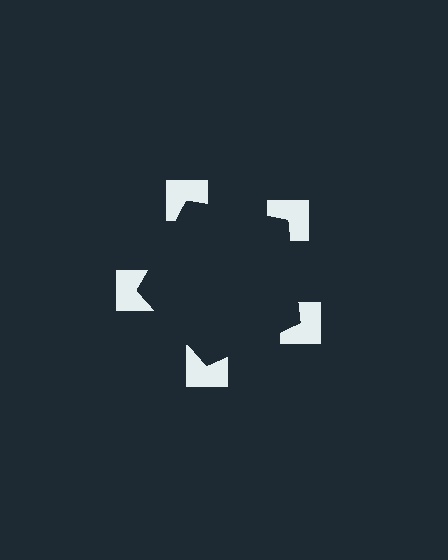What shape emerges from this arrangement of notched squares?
An illusory pentagon — its edges are inferred from the aligned wedge cuts in the notched squares, not physically drawn.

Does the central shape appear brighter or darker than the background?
It typically appears slightly darker than the background, even though no actual brightness change is drawn.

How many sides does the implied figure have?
5 sides.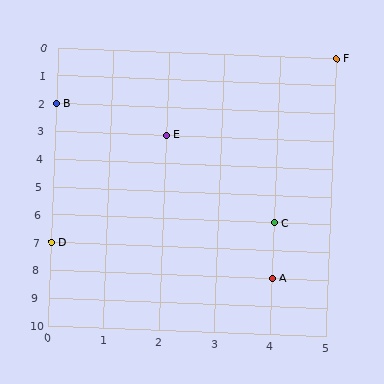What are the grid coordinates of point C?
Point C is at grid coordinates (4, 6).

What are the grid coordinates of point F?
Point F is at grid coordinates (5, 0).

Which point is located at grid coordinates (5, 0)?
Point F is at (5, 0).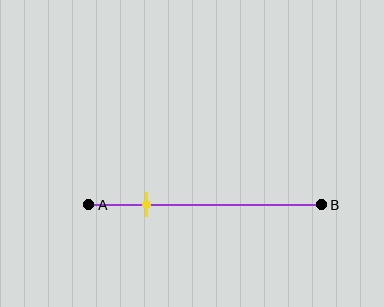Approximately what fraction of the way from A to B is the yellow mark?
The yellow mark is approximately 25% of the way from A to B.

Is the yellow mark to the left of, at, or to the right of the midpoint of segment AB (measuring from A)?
The yellow mark is to the left of the midpoint of segment AB.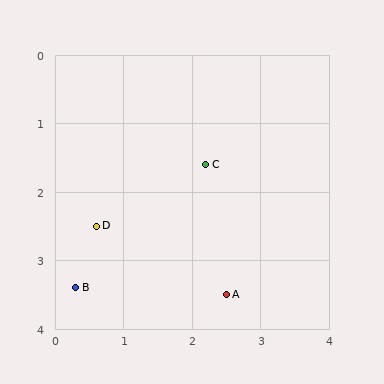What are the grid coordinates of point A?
Point A is at approximately (2.5, 3.5).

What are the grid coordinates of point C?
Point C is at approximately (2.2, 1.6).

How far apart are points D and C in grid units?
Points D and C are about 1.8 grid units apart.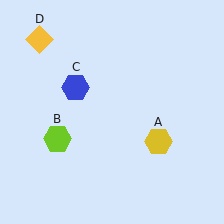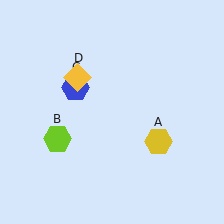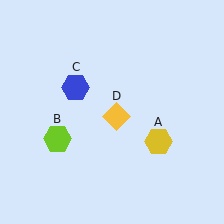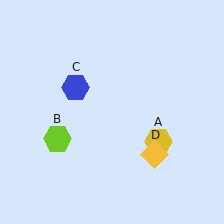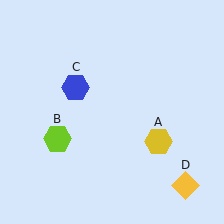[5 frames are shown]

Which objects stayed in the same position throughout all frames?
Yellow hexagon (object A) and lime hexagon (object B) and blue hexagon (object C) remained stationary.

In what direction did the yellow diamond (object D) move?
The yellow diamond (object D) moved down and to the right.